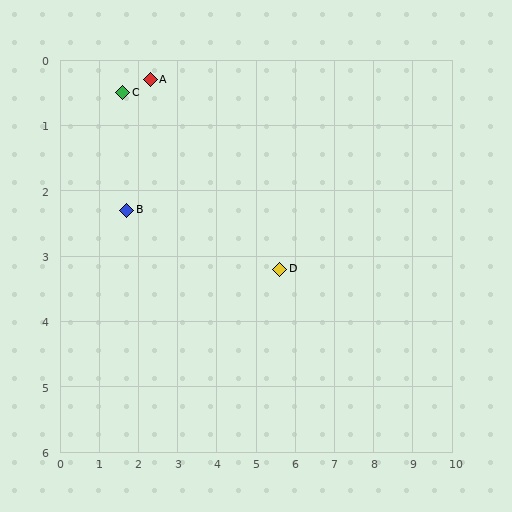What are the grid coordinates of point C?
Point C is at approximately (1.6, 0.5).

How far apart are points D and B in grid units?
Points D and B are about 4.0 grid units apart.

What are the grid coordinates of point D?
Point D is at approximately (5.6, 3.2).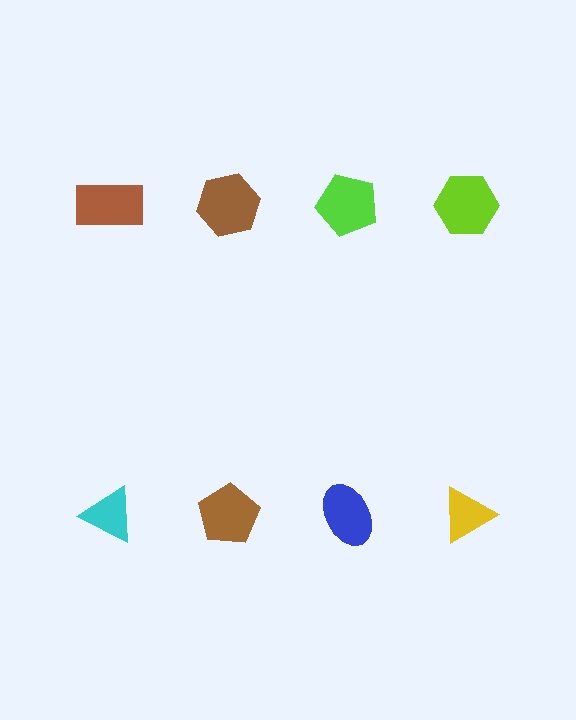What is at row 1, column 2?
A brown hexagon.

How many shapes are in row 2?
4 shapes.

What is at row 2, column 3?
A blue ellipse.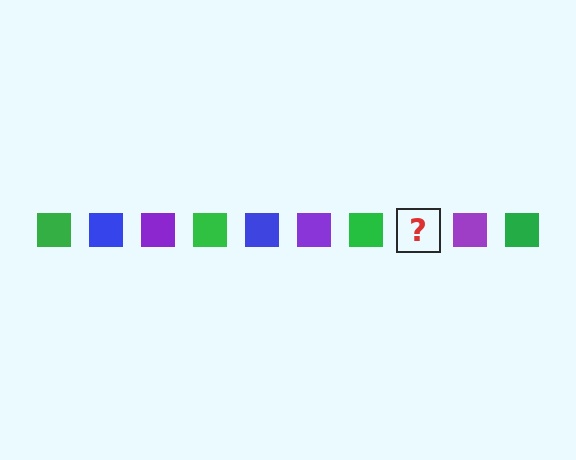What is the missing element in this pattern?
The missing element is a blue square.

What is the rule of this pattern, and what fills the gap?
The rule is that the pattern cycles through green, blue, purple squares. The gap should be filled with a blue square.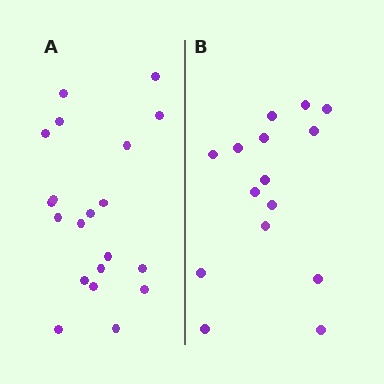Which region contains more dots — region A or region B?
Region A (the left region) has more dots.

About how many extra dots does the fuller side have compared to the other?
Region A has about 5 more dots than region B.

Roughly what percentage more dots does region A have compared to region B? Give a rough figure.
About 35% more.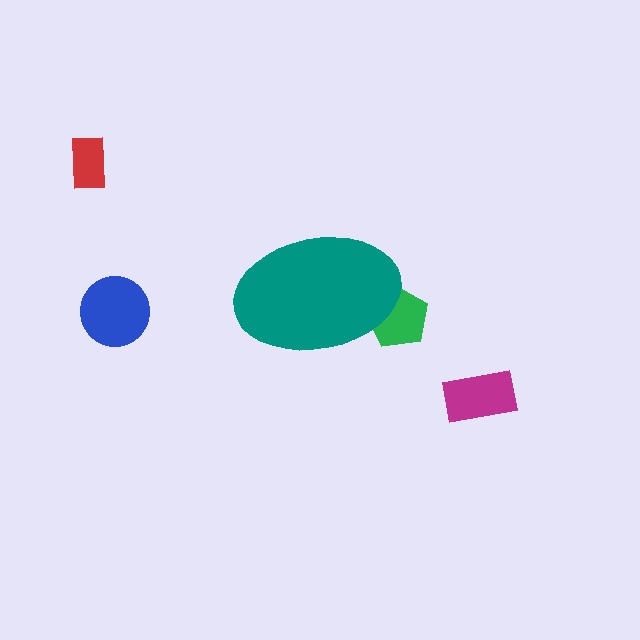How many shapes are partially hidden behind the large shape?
1 shape is partially hidden.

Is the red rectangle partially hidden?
No, the red rectangle is fully visible.